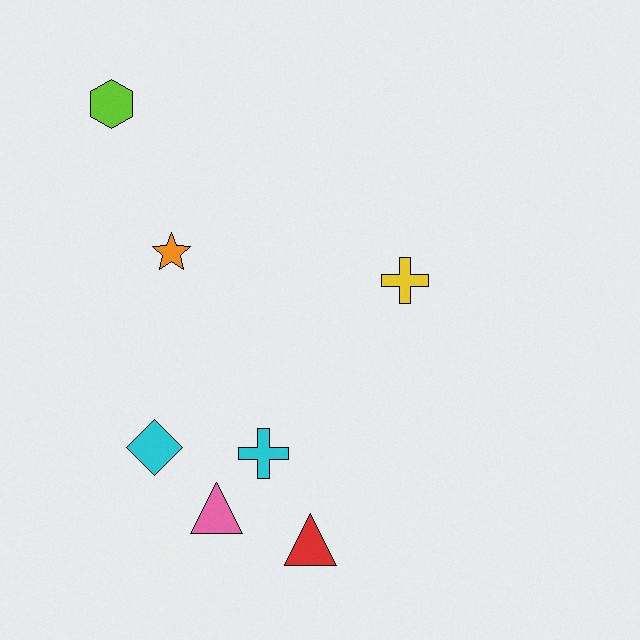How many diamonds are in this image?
There is 1 diamond.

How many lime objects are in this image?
There is 1 lime object.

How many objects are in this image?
There are 7 objects.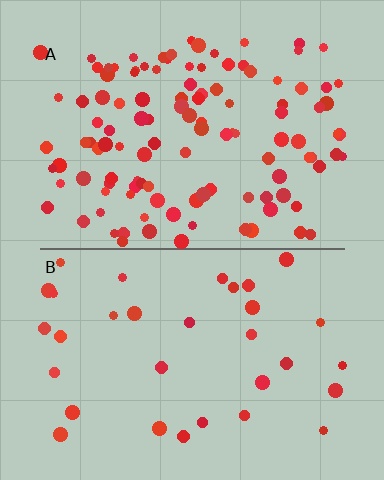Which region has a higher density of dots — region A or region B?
A (the top).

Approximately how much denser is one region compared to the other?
Approximately 3.6× — region A over region B.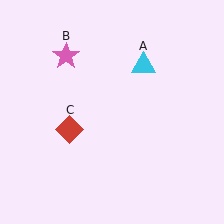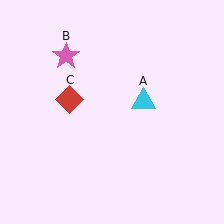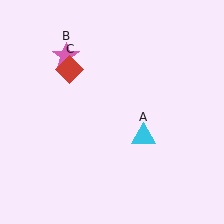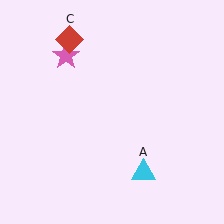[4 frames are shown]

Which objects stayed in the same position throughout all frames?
Pink star (object B) remained stationary.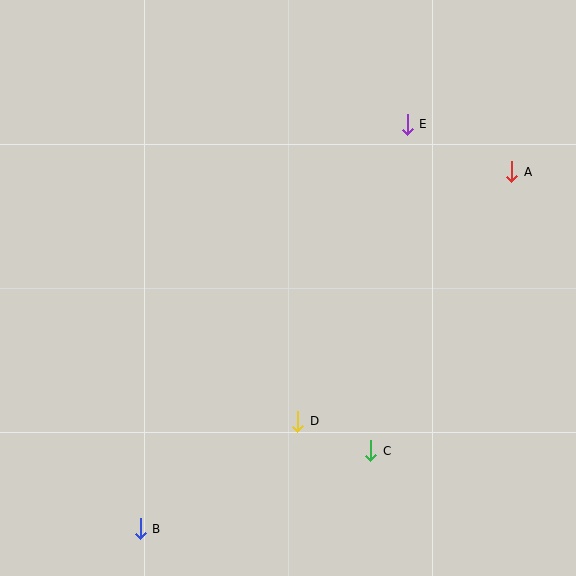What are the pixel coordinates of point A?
Point A is at (512, 172).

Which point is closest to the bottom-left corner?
Point B is closest to the bottom-left corner.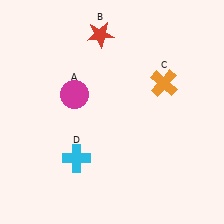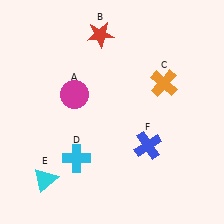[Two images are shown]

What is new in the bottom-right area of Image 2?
A blue cross (F) was added in the bottom-right area of Image 2.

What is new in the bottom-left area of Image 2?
A cyan triangle (E) was added in the bottom-left area of Image 2.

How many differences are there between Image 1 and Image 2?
There are 2 differences between the two images.